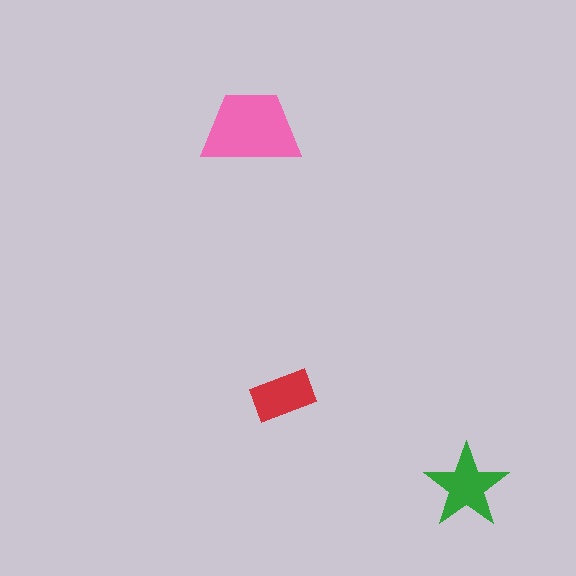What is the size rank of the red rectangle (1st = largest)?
3rd.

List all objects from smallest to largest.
The red rectangle, the green star, the pink trapezoid.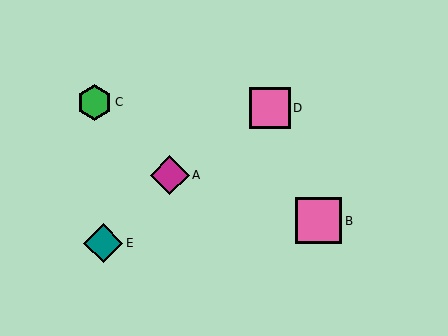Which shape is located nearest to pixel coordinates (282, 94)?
The pink square (labeled D) at (270, 108) is nearest to that location.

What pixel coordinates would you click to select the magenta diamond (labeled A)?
Click at (170, 175) to select the magenta diamond A.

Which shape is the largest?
The pink square (labeled B) is the largest.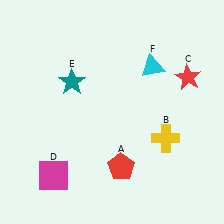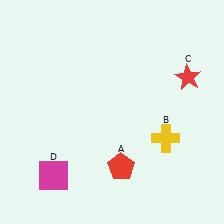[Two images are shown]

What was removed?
The cyan triangle (F), the teal star (E) were removed in Image 2.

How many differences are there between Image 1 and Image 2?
There are 2 differences between the two images.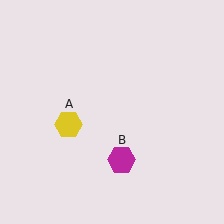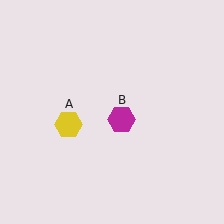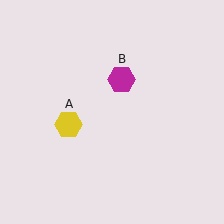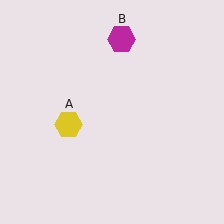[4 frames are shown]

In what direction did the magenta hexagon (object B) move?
The magenta hexagon (object B) moved up.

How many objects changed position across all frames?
1 object changed position: magenta hexagon (object B).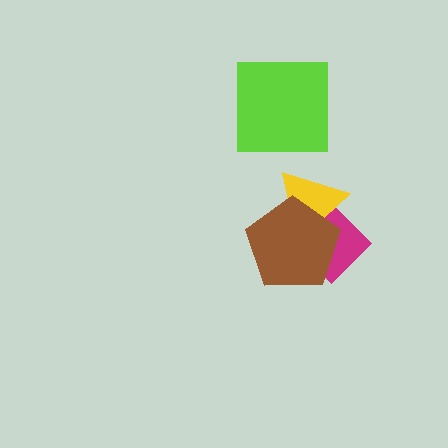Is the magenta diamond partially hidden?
Yes, it is partially covered by another shape.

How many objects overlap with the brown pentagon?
2 objects overlap with the brown pentagon.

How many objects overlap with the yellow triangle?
2 objects overlap with the yellow triangle.